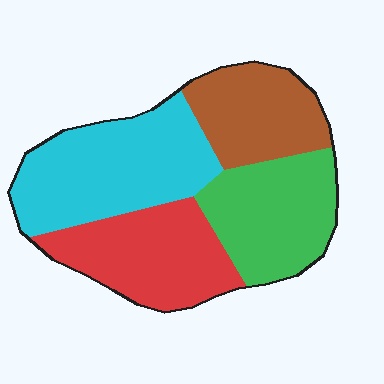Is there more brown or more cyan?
Cyan.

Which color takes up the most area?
Cyan, at roughly 30%.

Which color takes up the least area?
Brown, at roughly 20%.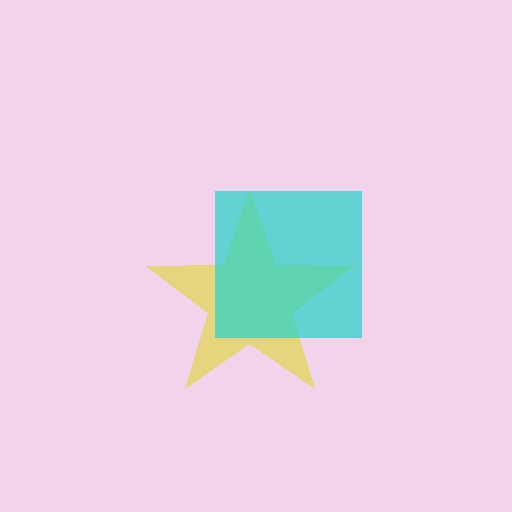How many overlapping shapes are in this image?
There are 2 overlapping shapes in the image.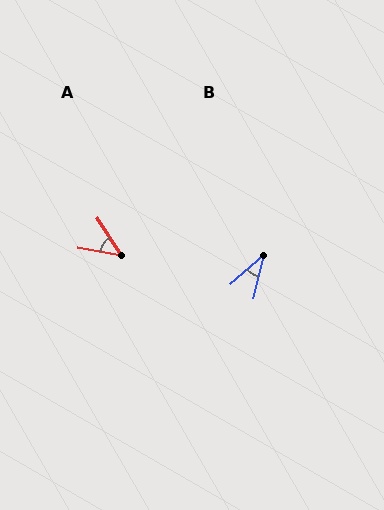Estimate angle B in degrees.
Approximately 35 degrees.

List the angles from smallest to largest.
B (35°), A (48°).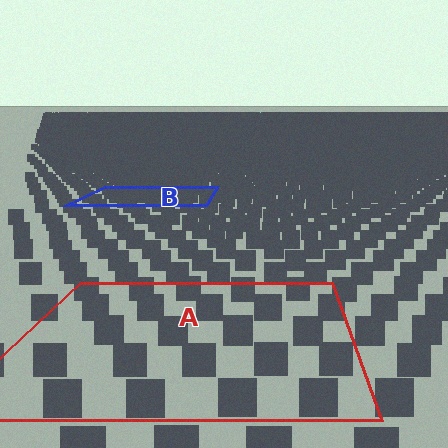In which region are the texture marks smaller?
The texture marks are smaller in region B, because it is farther away.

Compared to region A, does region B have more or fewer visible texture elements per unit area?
Region B has more texture elements per unit area — they are packed more densely because it is farther away.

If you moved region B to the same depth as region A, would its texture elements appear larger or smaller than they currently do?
They would appear larger. At a closer depth, the same texture elements are projected at a bigger on-screen size.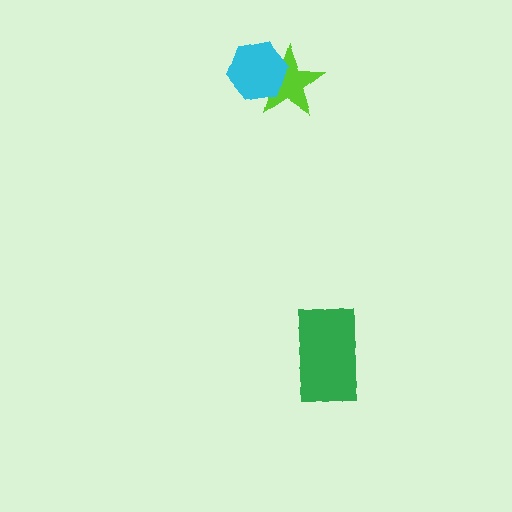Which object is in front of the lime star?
The cyan hexagon is in front of the lime star.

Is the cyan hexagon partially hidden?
No, no other shape covers it.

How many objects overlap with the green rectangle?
0 objects overlap with the green rectangle.